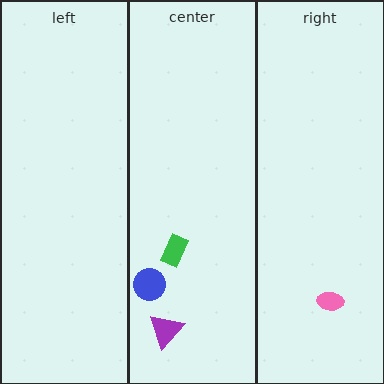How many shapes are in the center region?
3.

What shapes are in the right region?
The pink ellipse.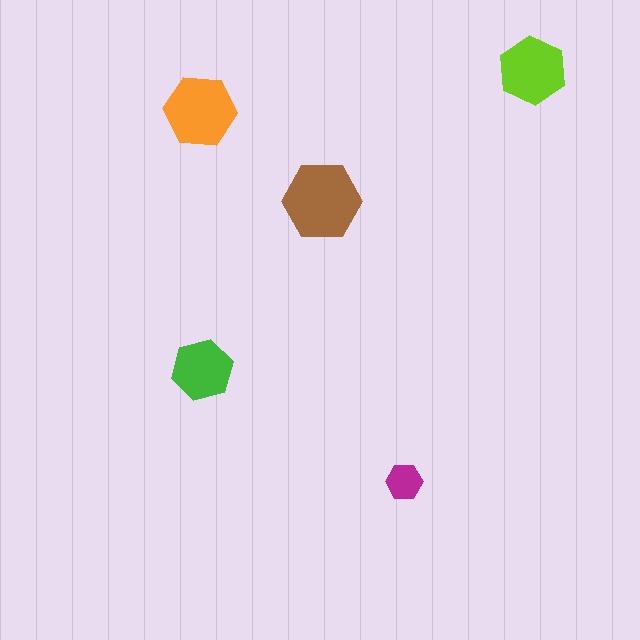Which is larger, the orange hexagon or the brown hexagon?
The brown one.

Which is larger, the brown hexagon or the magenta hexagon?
The brown one.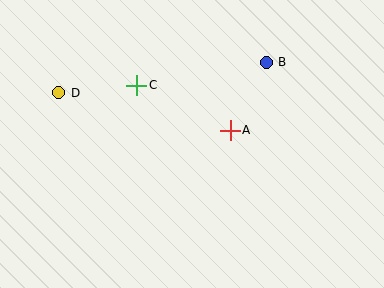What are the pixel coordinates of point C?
Point C is at (137, 85).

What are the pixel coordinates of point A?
Point A is at (230, 130).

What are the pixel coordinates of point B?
Point B is at (266, 62).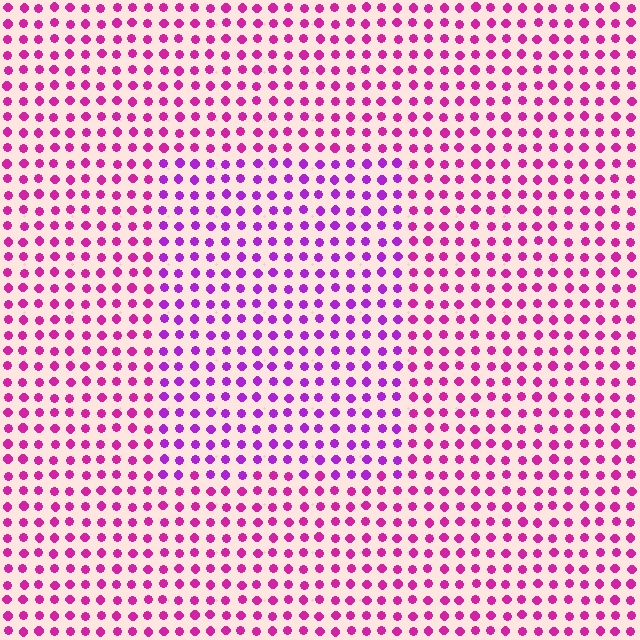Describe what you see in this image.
The image is filled with small magenta elements in a uniform arrangement. A rectangle-shaped region is visible where the elements are tinted to a slightly different hue, forming a subtle color boundary.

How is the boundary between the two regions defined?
The boundary is defined purely by a slight shift in hue (about 29 degrees). Spacing, size, and orientation are identical on both sides.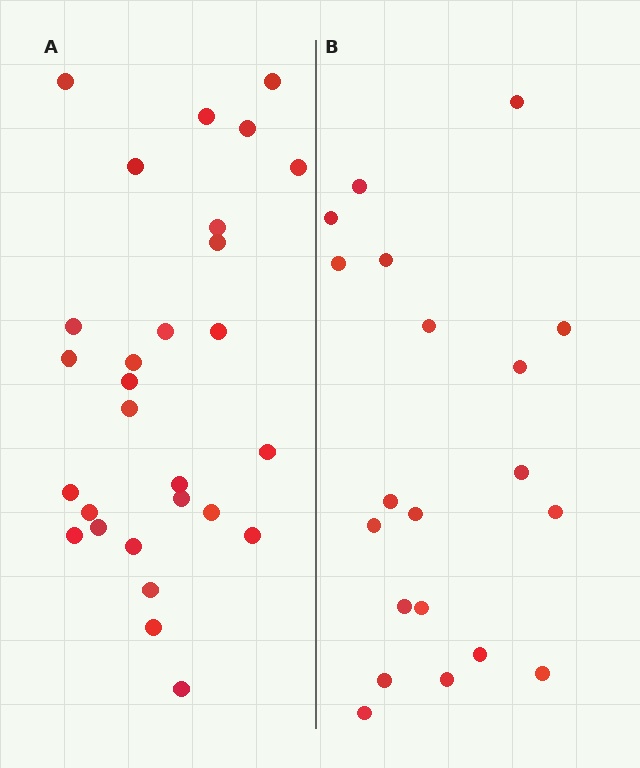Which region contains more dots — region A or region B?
Region A (the left region) has more dots.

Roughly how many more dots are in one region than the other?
Region A has roughly 8 or so more dots than region B.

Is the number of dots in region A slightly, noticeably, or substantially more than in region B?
Region A has noticeably more, but not dramatically so. The ratio is roughly 1.4 to 1.